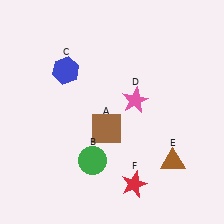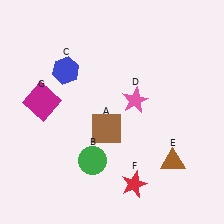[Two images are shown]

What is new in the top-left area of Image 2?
A magenta square (G) was added in the top-left area of Image 2.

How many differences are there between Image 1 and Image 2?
There is 1 difference between the two images.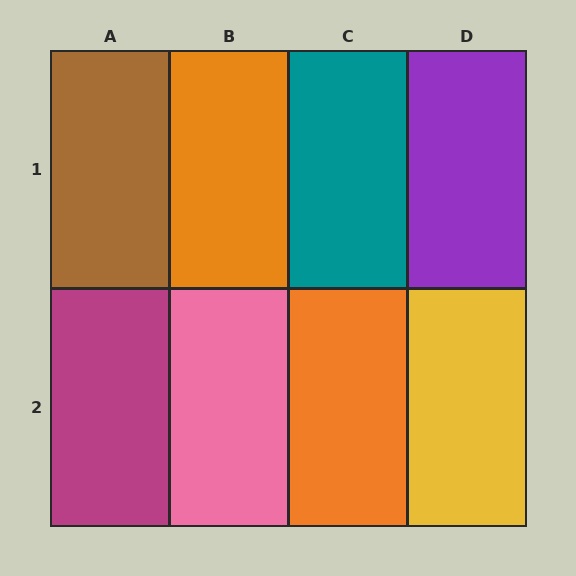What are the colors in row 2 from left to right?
Magenta, pink, orange, yellow.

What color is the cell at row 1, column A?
Brown.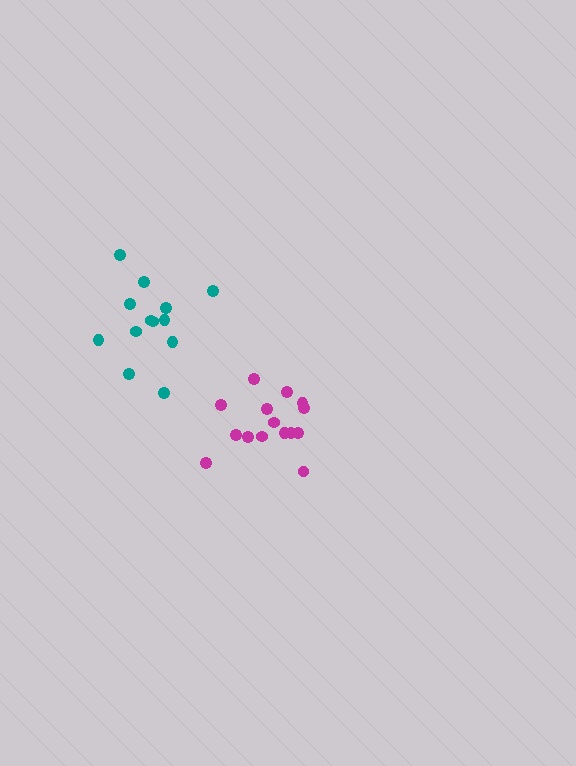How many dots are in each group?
Group 1: 13 dots, Group 2: 15 dots (28 total).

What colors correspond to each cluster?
The clusters are colored: teal, magenta.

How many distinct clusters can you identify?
There are 2 distinct clusters.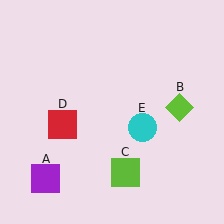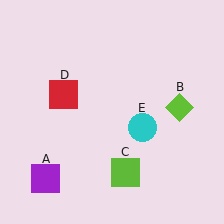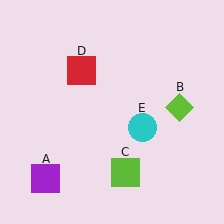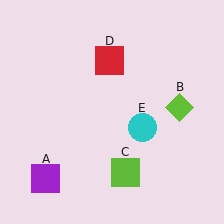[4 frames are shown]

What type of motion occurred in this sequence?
The red square (object D) rotated clockwise around the center of the scene.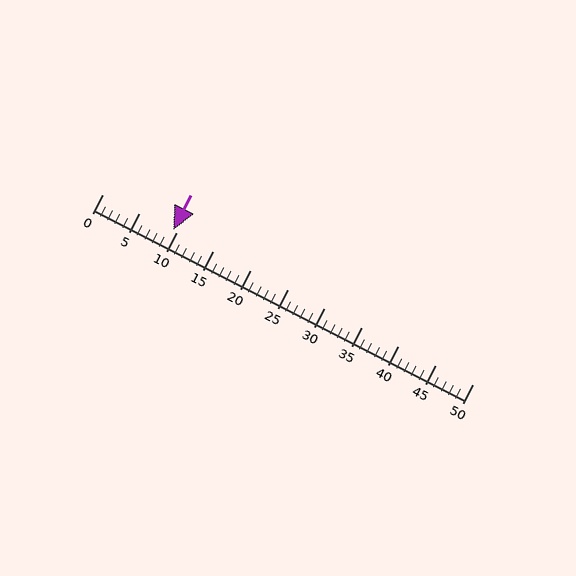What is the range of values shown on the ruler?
The ruler shows values from 0 to 50.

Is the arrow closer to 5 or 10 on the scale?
The arrow is closer to 10.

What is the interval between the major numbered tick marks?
The major tick marks are spaced 5 units apart.